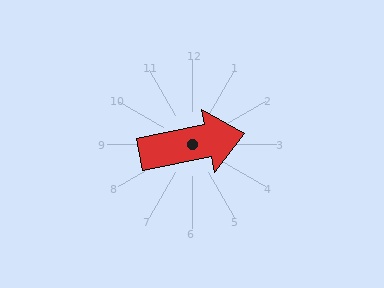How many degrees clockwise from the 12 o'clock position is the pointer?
Approximately 79 degrees.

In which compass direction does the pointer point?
East.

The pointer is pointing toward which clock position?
Roughly 3 o'clock.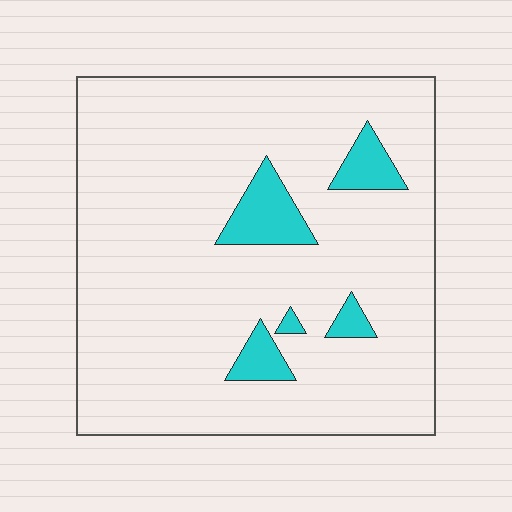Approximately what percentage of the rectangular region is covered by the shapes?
Approximately 10%.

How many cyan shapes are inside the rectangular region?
5.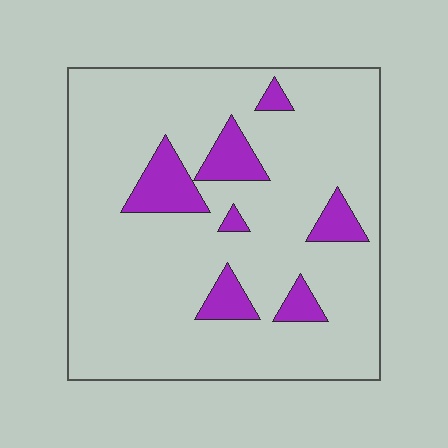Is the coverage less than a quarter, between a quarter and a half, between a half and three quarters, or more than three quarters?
Less than a quarter.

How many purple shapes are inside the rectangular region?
7.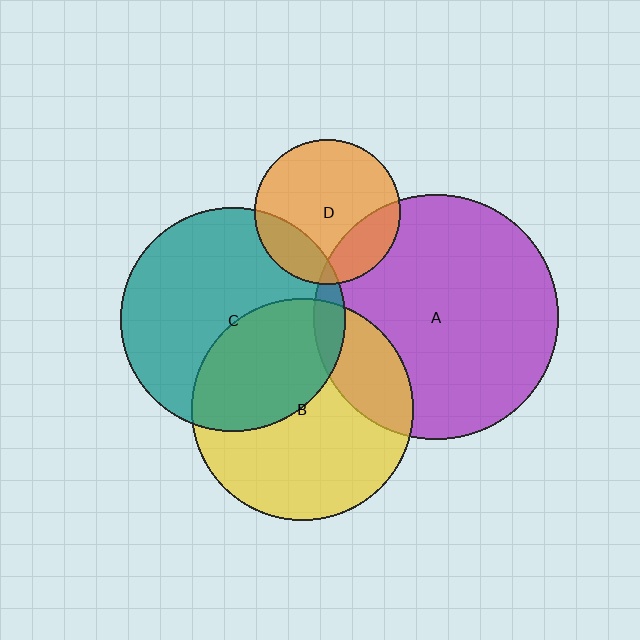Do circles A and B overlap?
Yes.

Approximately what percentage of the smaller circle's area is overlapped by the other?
Approximately 20%.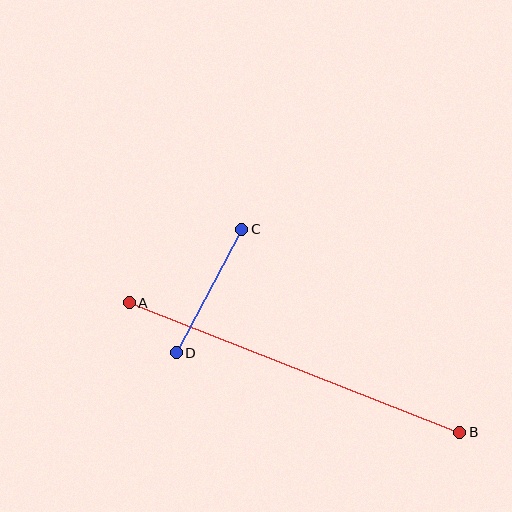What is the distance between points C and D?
The distance is approximately 140 pixels.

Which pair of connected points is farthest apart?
Points A and B are farthest apart.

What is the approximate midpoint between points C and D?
The midpoint is at approximately (209, 291) pixels.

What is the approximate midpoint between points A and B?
The midpoint is at approximately (295, 368) pixels.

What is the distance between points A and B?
The distance is approximately 355 pixels.